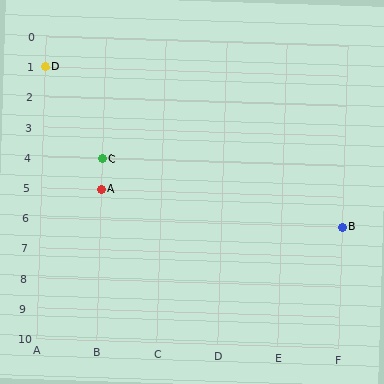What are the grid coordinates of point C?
Point C is at grid coordinates (B, 4).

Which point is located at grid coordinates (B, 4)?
Point C is at (B, 4).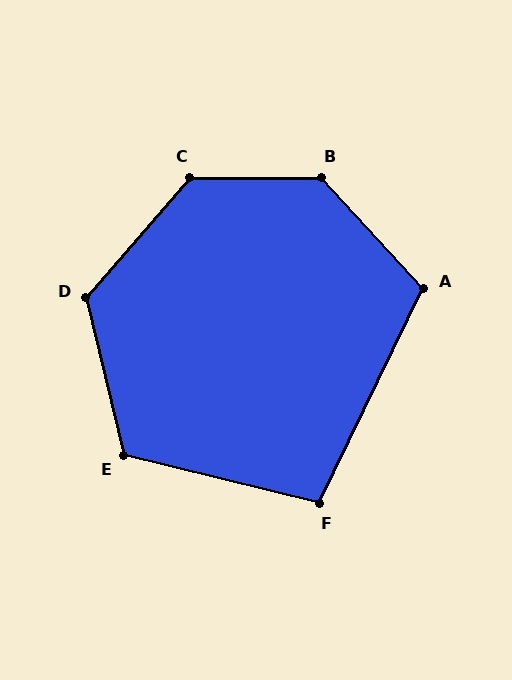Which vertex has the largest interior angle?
B, at approximately 132 degrees.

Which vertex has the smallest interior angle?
F, at approximately 102 degrees.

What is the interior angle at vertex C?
Approximately 131 degrees (obtuse).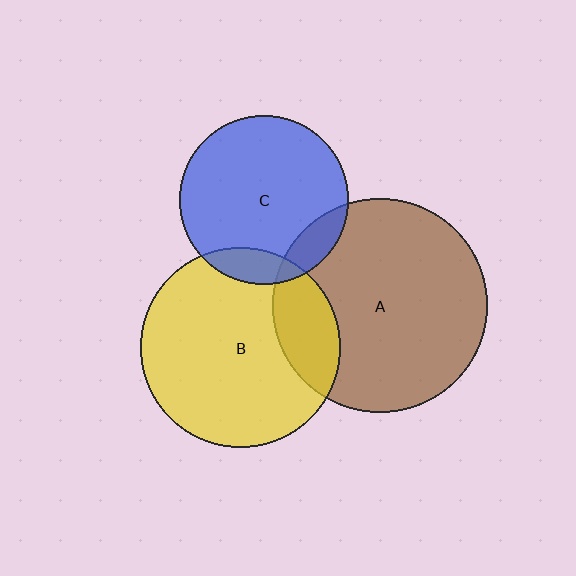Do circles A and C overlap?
Yes.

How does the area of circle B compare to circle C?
Approximately 1.4 times.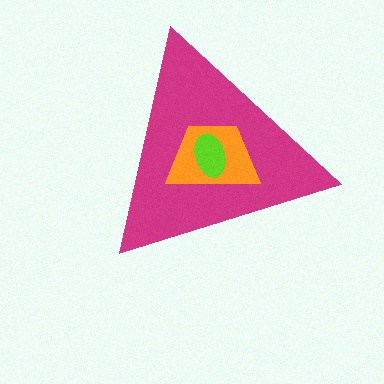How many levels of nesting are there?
3.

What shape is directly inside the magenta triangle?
The orange trapezoid.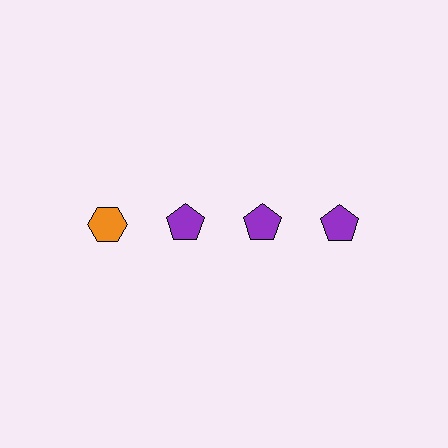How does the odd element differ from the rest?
It differs in both color (orange instead of purple) and shape (hexagon instead of pentagon).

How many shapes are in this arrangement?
There are 4 shapes arranged in a grid pattern.